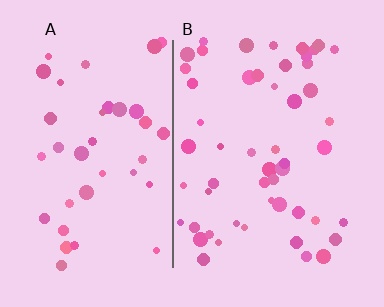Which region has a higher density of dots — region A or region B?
B (the right).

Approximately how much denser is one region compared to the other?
Approximately 1.3× — region B over region A.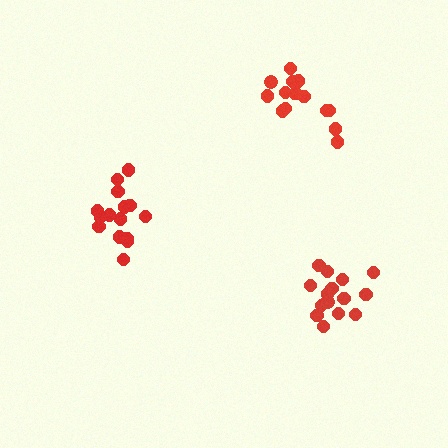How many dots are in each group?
Group 1: 15 dots, Group 2: 16 dots, Group 3: 15 dots (46 total).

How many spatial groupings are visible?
There are 3 spatial groupings.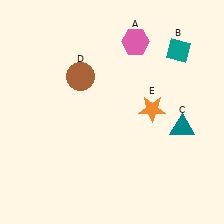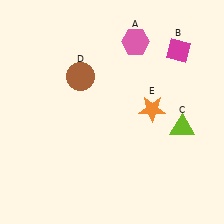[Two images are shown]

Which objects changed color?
B changed from teal to magenta. C changed from teal to lime.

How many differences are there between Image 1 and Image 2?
There are 2 differences between the two images.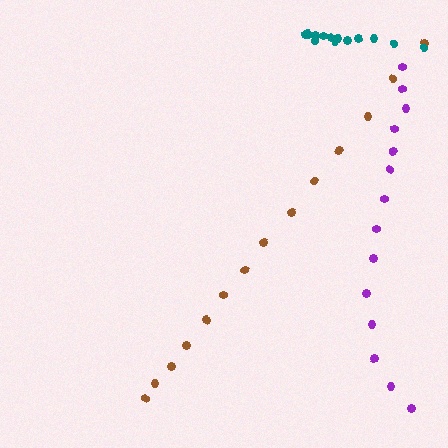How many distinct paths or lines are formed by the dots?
There are 3 distinct paths.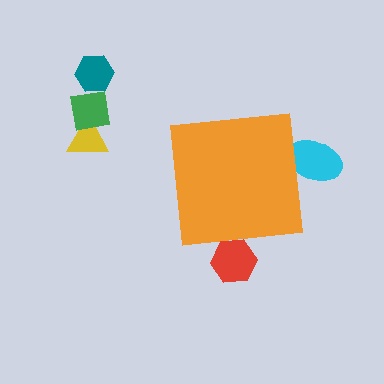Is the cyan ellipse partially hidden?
Yes, the cyan ellipse is partially hidden behind the orange square.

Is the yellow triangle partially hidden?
No, the yellow triangle is fully visible.